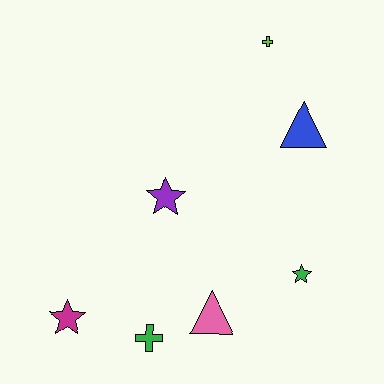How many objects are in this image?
There are 7 objects.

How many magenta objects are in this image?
There is 1 magenta object.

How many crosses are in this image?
There are 2 crosses.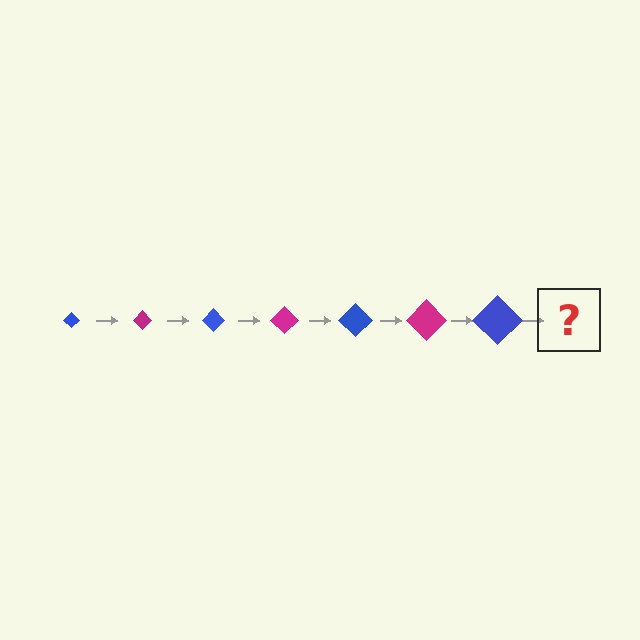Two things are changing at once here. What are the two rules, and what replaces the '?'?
The two rules are that the diamond grows larger each step and the color cycles through blue and magenta. The '?' should be a magenta diamond, larger than the previous one.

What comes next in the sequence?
The next element should be a magenta diamond, larger than the previous one.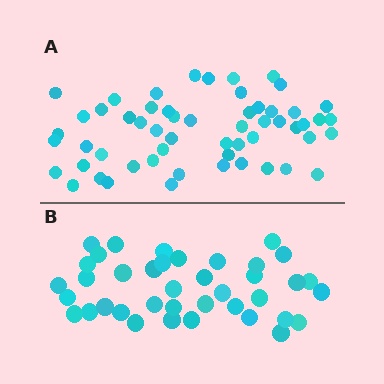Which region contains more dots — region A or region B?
Region A (the top region) has more dots.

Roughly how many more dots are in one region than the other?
Region A has approximately 15 more dots than region B.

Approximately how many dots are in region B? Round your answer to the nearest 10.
About 40 dots. (The exact count is 39, which rounds to 40.)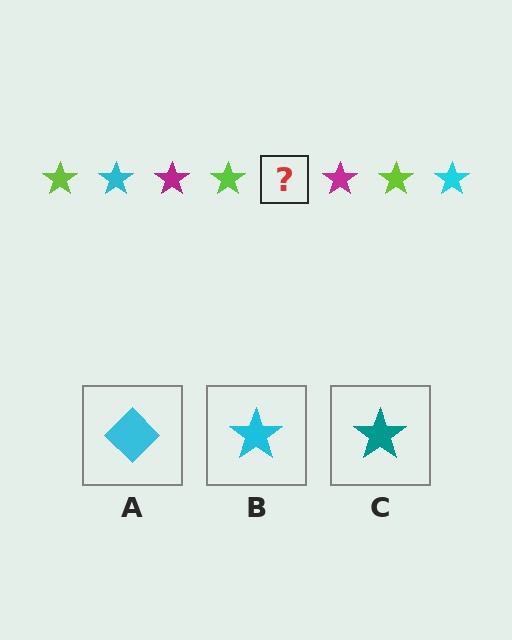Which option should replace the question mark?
Option B.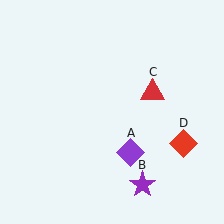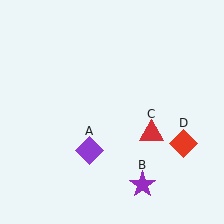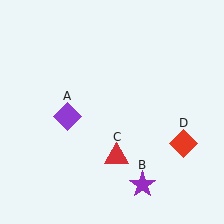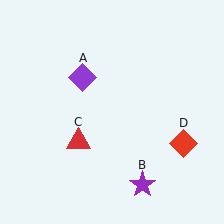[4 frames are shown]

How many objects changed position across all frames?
2 objects changed position: purple diamond (object A), red triangle (object C).